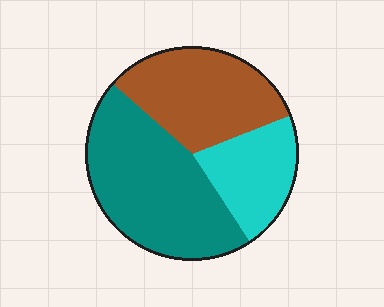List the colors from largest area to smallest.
From largest to smallest: teal, brown, cyan.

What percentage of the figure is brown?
Brown covers around 35% of the figure.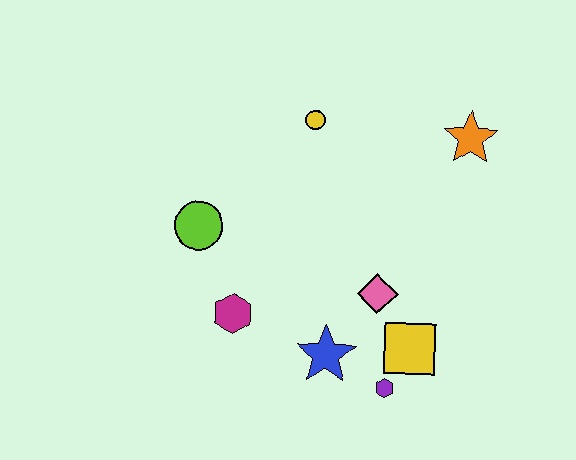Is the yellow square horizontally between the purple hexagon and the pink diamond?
No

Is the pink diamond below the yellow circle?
Yes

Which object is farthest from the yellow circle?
The purple hexagon is farthest from the yellow circle.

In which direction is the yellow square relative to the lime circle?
The yellow square is to the right of the lime circle.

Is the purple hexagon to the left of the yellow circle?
No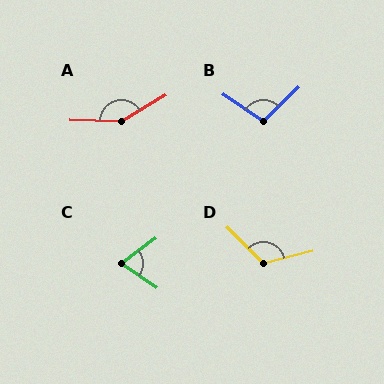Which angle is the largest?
A, at approximately 147 degrees.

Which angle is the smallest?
C, at approximately 70 degrees.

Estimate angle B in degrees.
Approximately 101 degrees.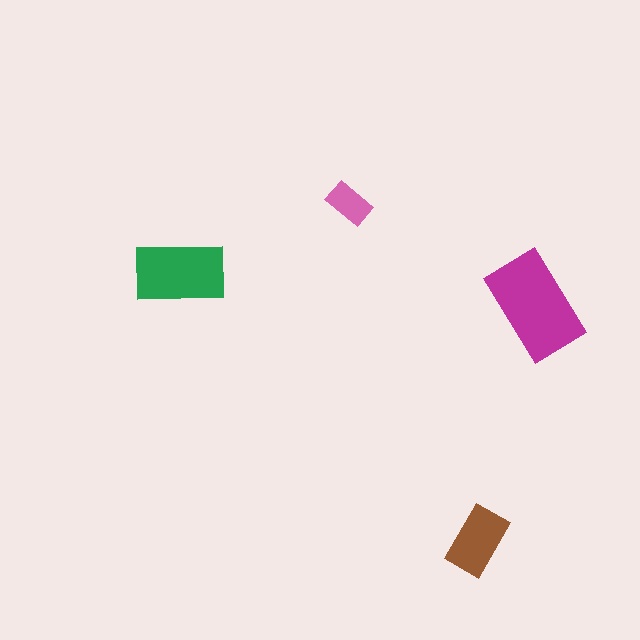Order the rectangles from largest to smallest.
the magenta one, the green one, the brown one, the pink one.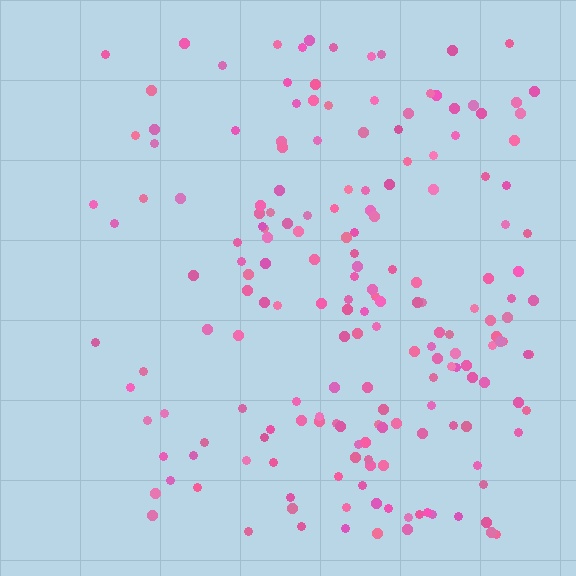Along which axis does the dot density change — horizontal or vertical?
Horizontal.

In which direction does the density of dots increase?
From left to right, with the right side densest.